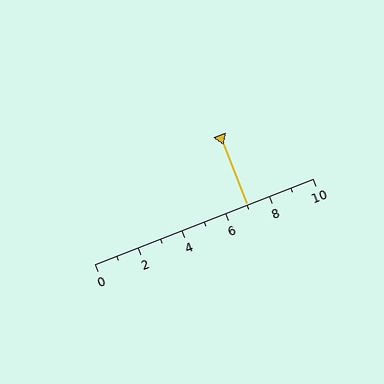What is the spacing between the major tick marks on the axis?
The major ticks are spaced 2 apart.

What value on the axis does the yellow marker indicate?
The marker indicates approximately 7.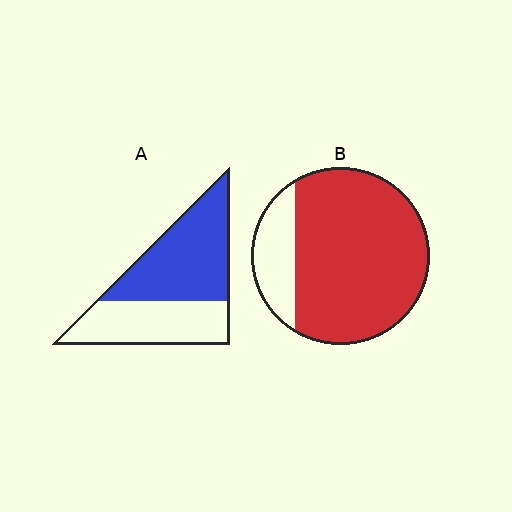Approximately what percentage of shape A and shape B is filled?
A is approximately 55% and B is approximately 80%.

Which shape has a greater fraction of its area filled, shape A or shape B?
Shape B.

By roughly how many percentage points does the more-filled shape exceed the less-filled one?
By roughly 25 percentage points (B over A).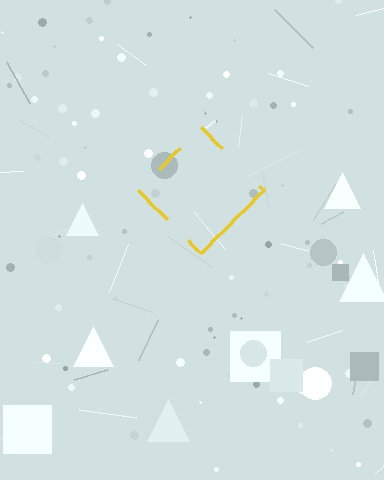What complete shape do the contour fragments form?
The contour fragments form a diamond.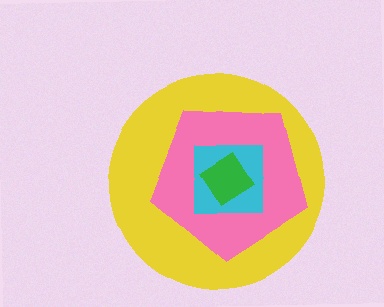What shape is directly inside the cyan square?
The green diamond.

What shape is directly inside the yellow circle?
The pink pentagon.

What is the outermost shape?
The yellow circle.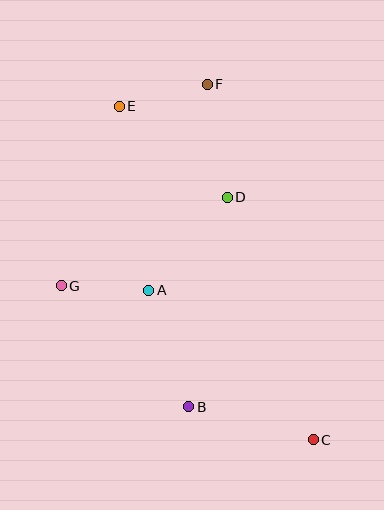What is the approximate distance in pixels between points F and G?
The distance between F and G is approximately 249 pixels.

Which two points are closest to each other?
Points A and G are closest to each other.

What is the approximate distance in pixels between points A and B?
The distance between A and B is approximately 123 pixels.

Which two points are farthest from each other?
Points C and E are farthest from each other.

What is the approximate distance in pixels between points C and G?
The distance between C and G is approximately 295 pixels.